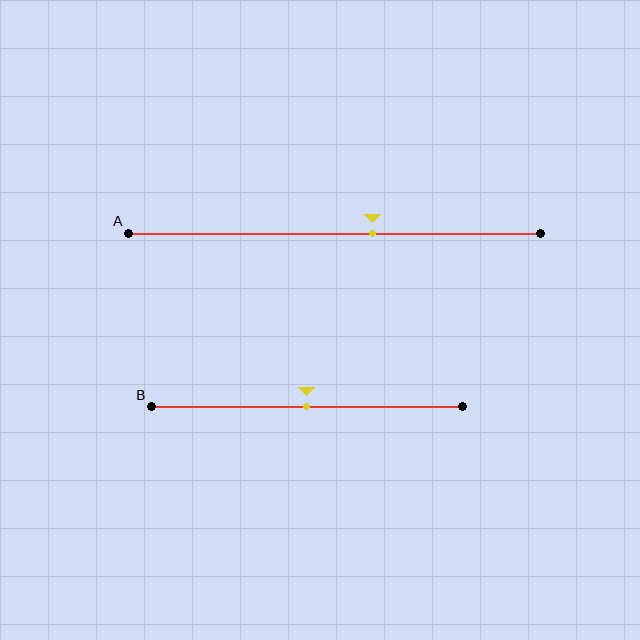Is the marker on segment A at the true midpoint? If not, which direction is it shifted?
No, the marker on segment A is shifted to the right by about 9% of the segment length.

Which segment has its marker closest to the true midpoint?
Segment B has its marker closest to the true midpoint.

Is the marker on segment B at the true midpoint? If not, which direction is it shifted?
Yes, the marker on segment B is at the true midpoint.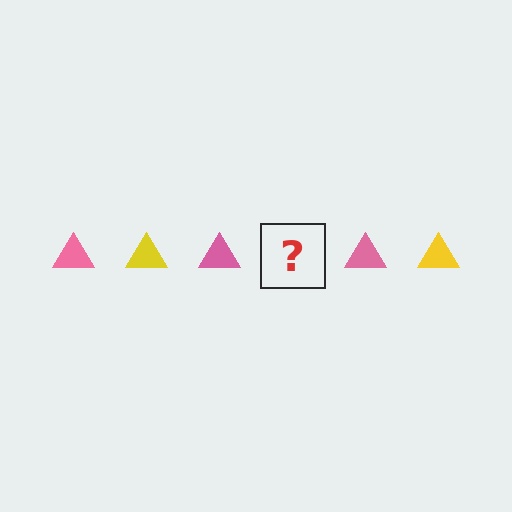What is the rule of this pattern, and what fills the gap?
The rule is that the pattern cycles through pink, yellow triangles. The gap should be filled with a yellow triangle.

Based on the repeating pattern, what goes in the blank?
The blank should be a yellow triangle.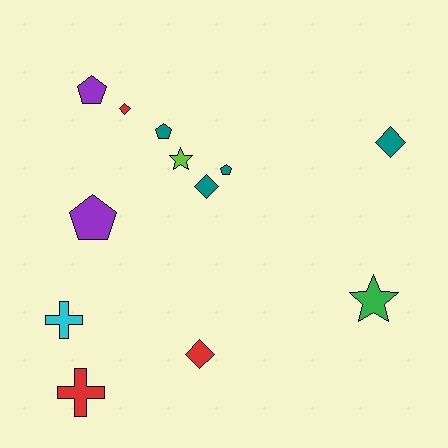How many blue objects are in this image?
There are no blue objects.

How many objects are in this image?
There are 12 objects.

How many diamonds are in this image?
There are 4 diamonds.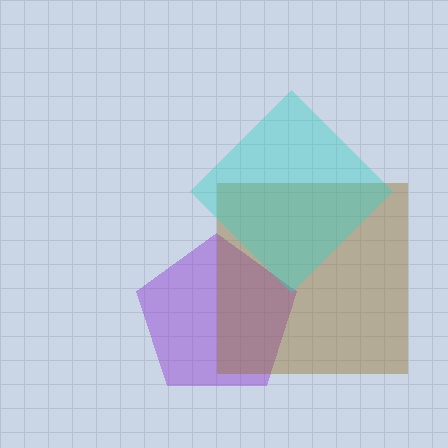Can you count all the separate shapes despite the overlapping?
Yes, there are 3 separate shapes.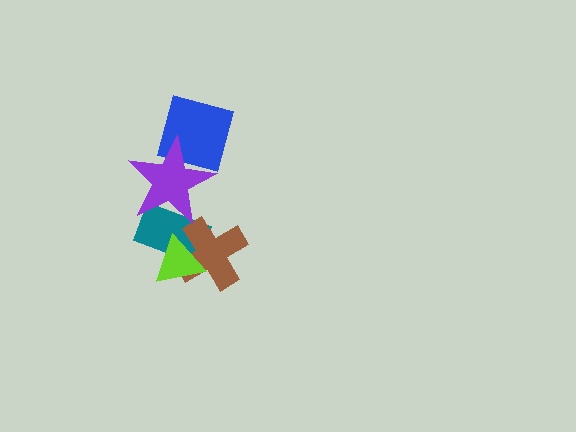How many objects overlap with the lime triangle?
2 objects overlap with the lime triangle.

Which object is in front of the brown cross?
The lime triangle is in front of the brown cross.